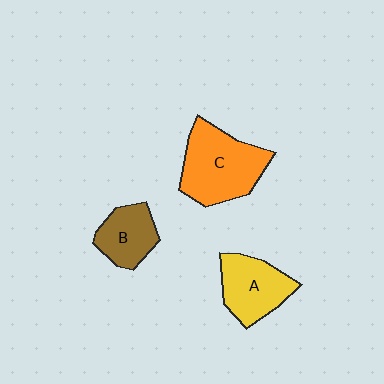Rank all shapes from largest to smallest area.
From largest to smallest: C (orange), A (yellow), B (brown).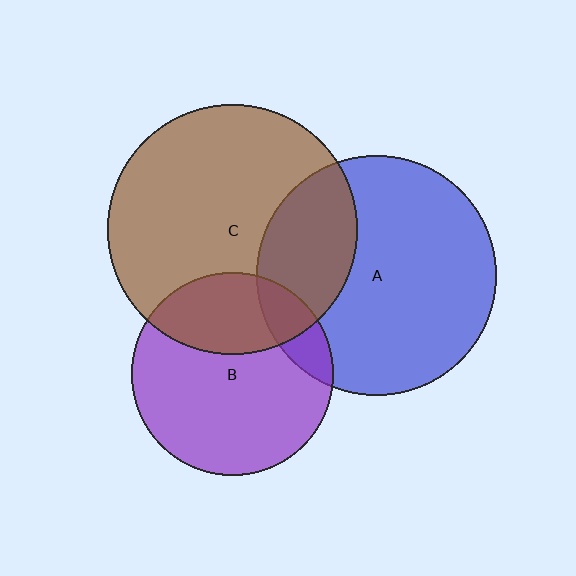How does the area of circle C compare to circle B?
Approximately 1.5 times.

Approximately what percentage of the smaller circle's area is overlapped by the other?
Approximately 30%.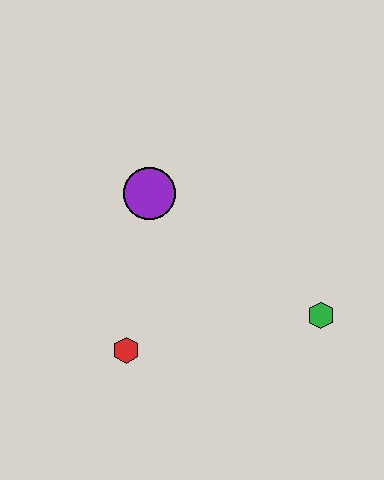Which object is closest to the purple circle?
The red hexagon is closest to the purple circle.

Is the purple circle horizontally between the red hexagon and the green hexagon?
Yes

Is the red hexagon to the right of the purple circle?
No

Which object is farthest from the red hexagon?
The green hexagon is farthest from the red hexagon.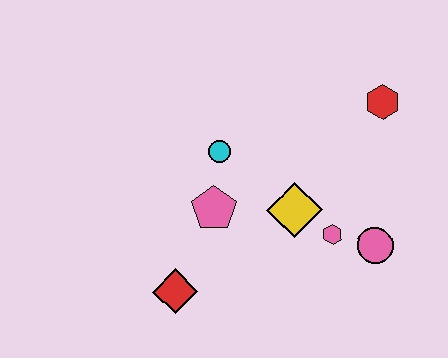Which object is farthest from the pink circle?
The red diamond is farthest from the pink circle.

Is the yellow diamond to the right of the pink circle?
No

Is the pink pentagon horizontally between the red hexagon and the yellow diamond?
No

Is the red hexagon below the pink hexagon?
No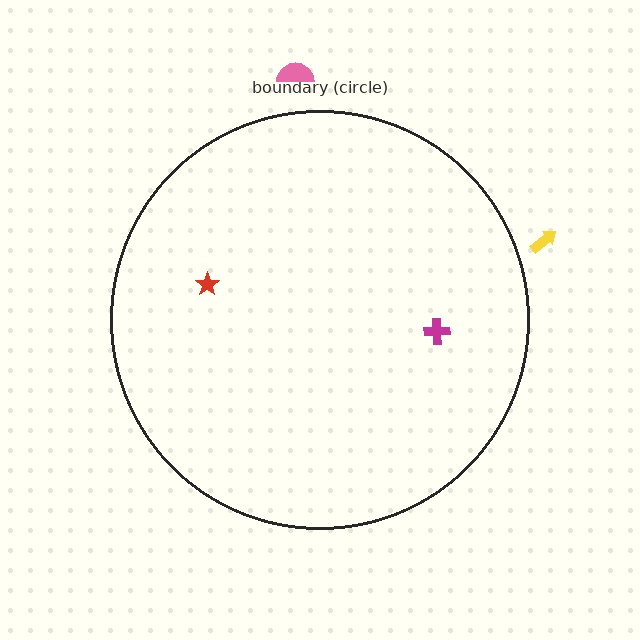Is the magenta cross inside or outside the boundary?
Inside.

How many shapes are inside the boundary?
2 inside, 2 outside.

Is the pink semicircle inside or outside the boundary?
Outside.